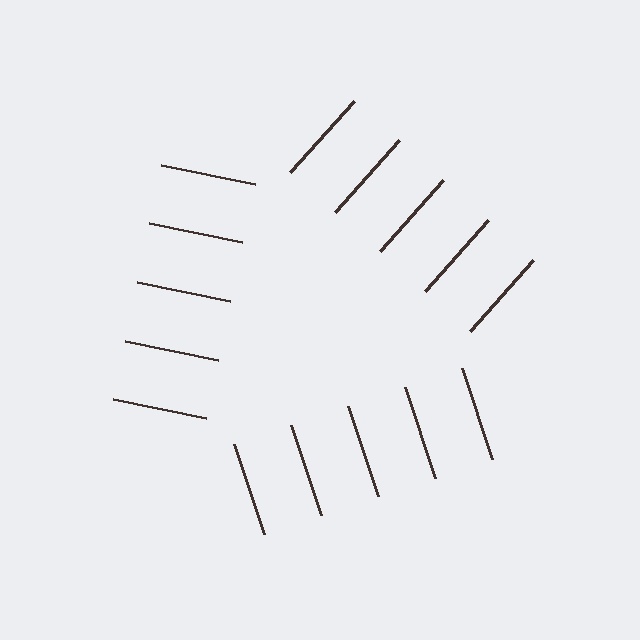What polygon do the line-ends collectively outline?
An illusory triangle — the line segments terminate on its edges but no continuous stroke is drawn.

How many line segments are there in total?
15 — 5 along each of the 3 edges.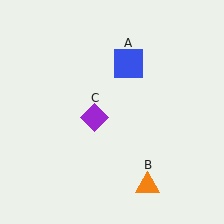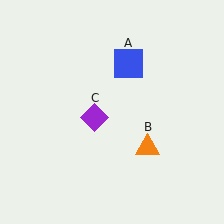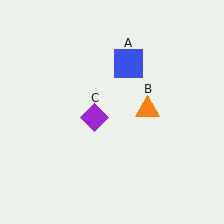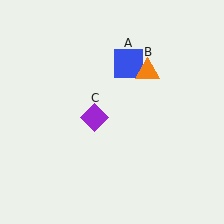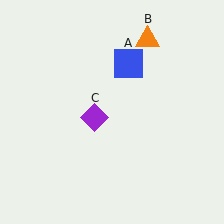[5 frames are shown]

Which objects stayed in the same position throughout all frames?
Blue square (object A) and purple diamond (object C) remained stationary.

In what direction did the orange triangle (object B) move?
The orange triangle (object B) moved up.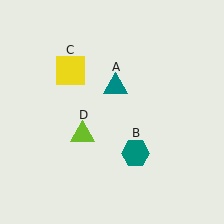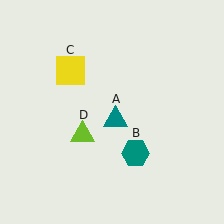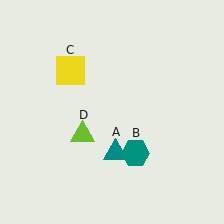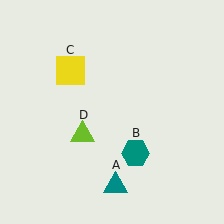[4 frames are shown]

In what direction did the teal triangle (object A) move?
The teal triangle (object A) moved down.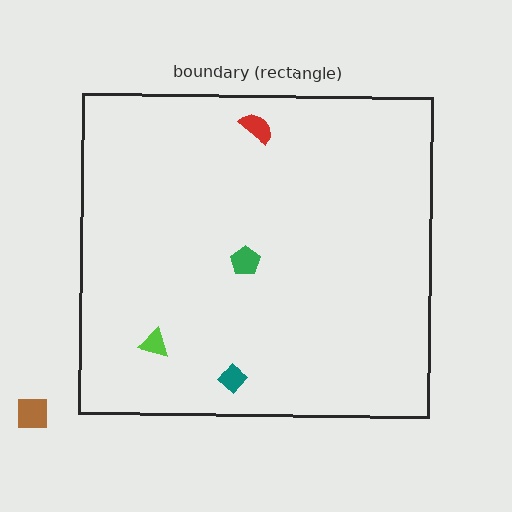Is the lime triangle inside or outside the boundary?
Inside.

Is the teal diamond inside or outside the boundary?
Inside.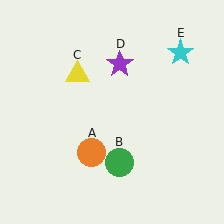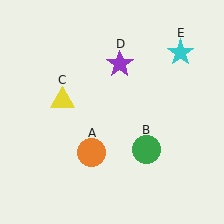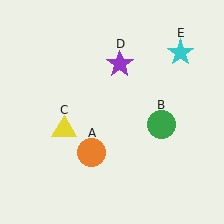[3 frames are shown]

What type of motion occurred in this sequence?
The green circle (object B), yellow triangle (object C) rotated counterclockwise around the center of the scene.